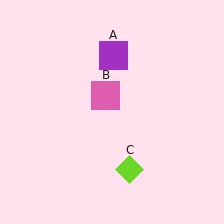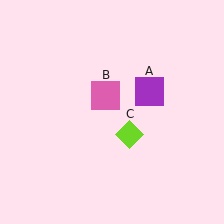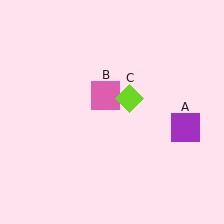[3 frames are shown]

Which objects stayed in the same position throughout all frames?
Pink square (object B) remained stationary.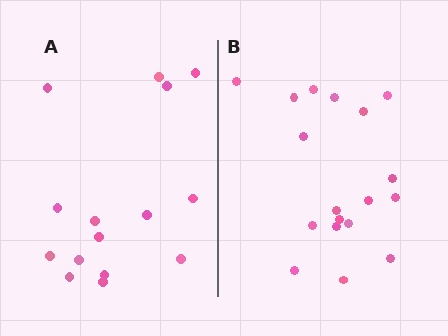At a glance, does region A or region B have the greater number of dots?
Region B (the right region) has more dots.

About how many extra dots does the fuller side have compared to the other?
Region B has just a few more — roughly 2 or 3 more dots than region A.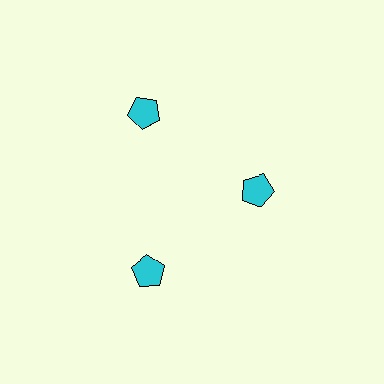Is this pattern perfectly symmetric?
No. The 3 cyan pentagons are arranged in a ring, but one element near the 3 o'clock position is pulled inward toward the center, breaking the 3-fold rotational symmetry.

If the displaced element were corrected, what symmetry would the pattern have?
It would have 3-fold rotational symmetry — the pattern would map onto itself every 120 degrees.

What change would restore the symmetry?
The symmetry would be restored by moving it outward, back onto the ring so that all 3 pentagons sit at equal angles and equal distance from the center.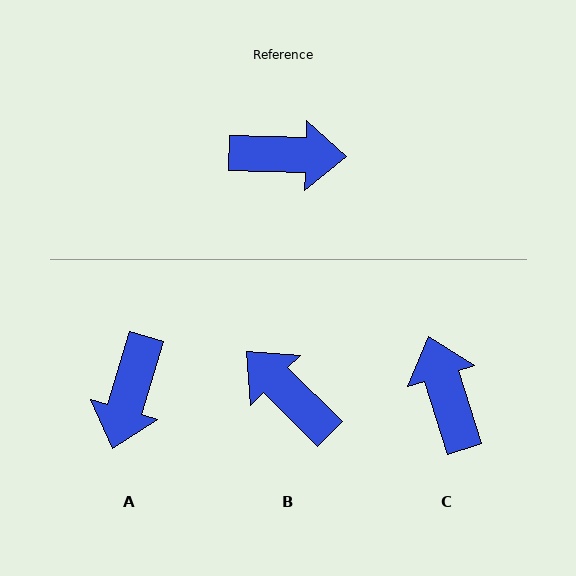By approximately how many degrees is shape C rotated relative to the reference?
Approximately 110 degrees counter-clockwise.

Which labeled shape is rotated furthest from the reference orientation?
B, about 137 degrees away.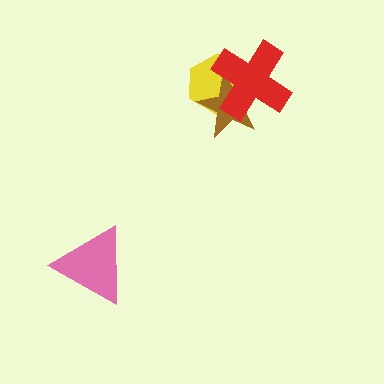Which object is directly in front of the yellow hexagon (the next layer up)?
The brown star is directly in front of the yellow hexagon.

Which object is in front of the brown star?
The red cross is in front of the brown star.